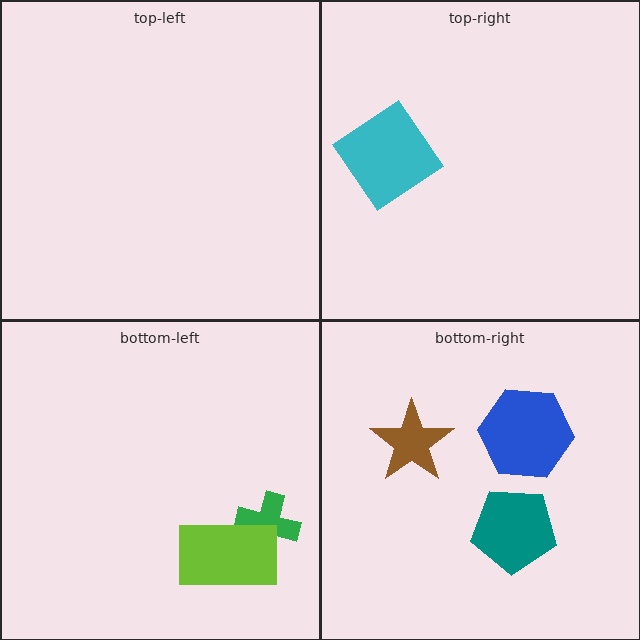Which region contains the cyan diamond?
The top-right region.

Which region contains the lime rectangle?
The bottom-left region.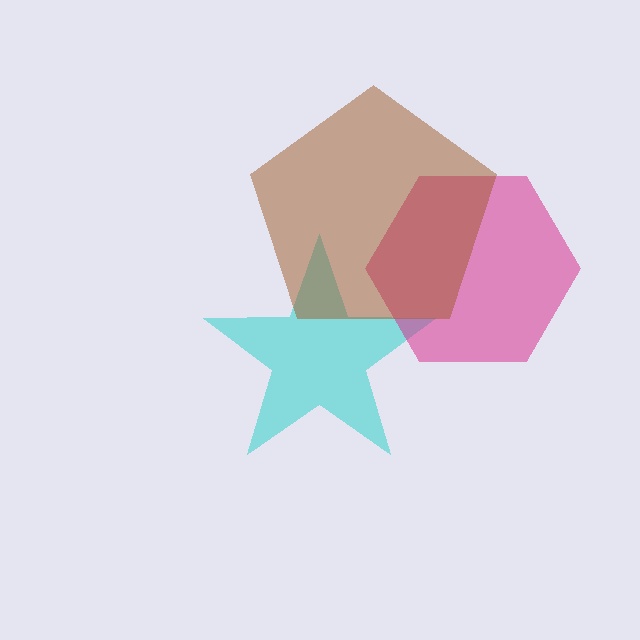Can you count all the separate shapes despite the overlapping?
Yes, there are 3 separate shapes.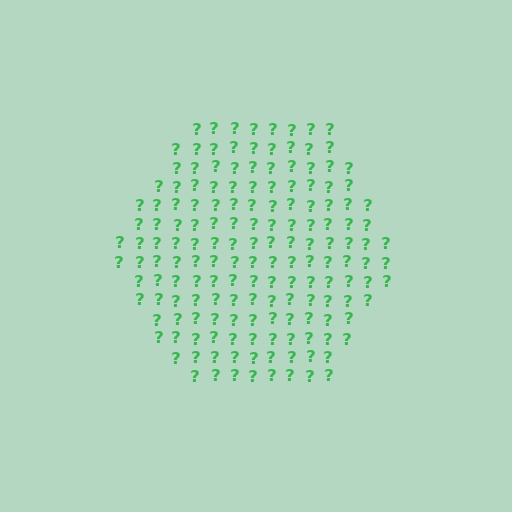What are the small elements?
The small elements are question marks.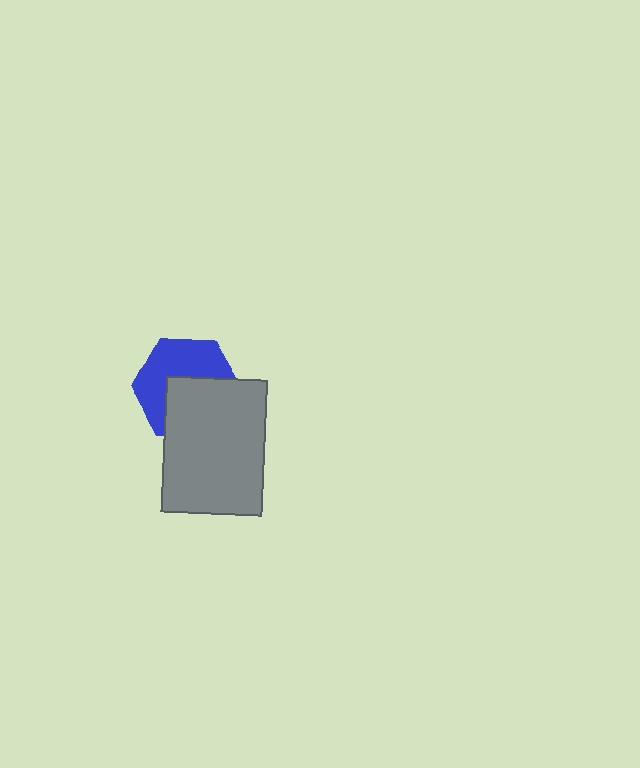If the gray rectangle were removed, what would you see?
You would see the complete blue hexagon.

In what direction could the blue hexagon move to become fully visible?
The blue hexagon could move up. That would shift it out from behind the gray rectangle entirely.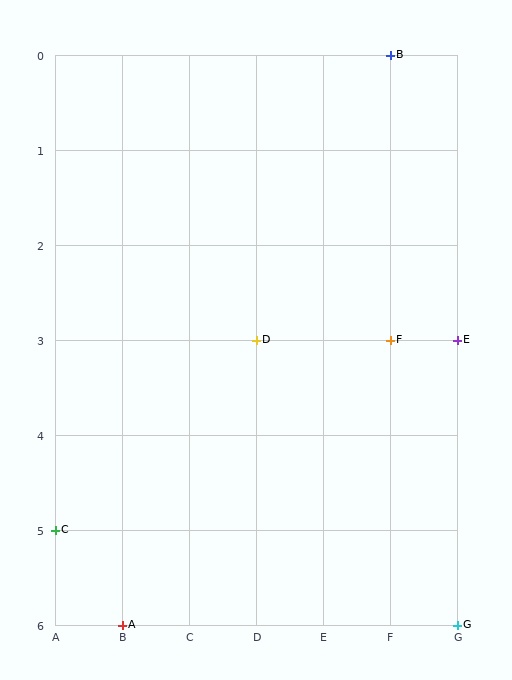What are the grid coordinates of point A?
Point A is at grid coordinates (B, 6).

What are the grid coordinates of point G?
Point G is at grid coordinates (G, 6).